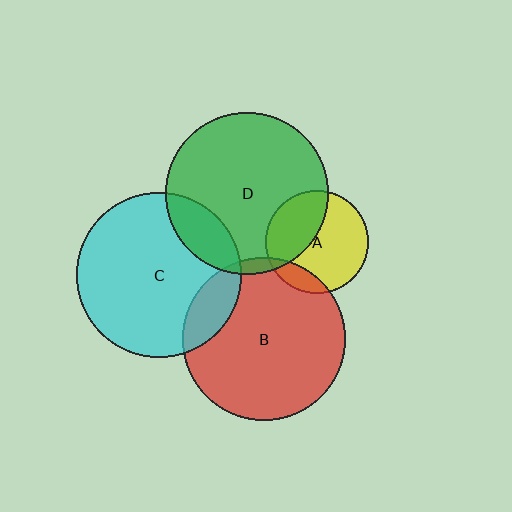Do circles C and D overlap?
Yes.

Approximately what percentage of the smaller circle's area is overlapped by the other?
Approximately 15%.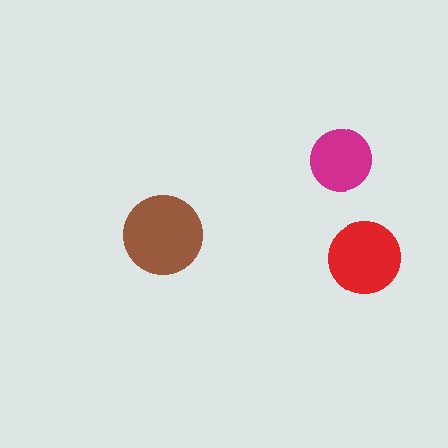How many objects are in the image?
There are 3 objects in the image.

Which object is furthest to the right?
The red circle is rightmost.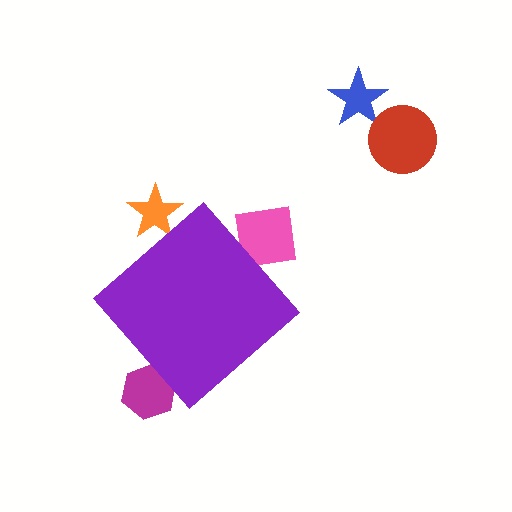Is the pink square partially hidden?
Yes, the pink square is partially hidden behind the purple diamond.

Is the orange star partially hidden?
Yes, the orange star is partially hidden behind the purple diamond.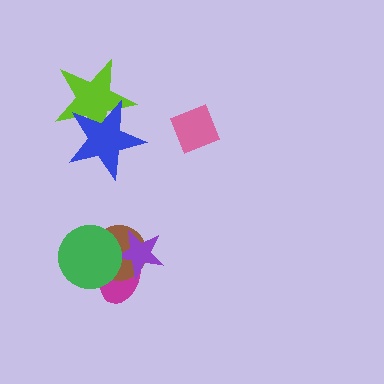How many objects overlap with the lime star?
1 object overlaps with the lime star.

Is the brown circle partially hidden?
Yes, it is partially covered by another shape.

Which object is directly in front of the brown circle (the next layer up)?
The purple star is directly in front of the brown circle.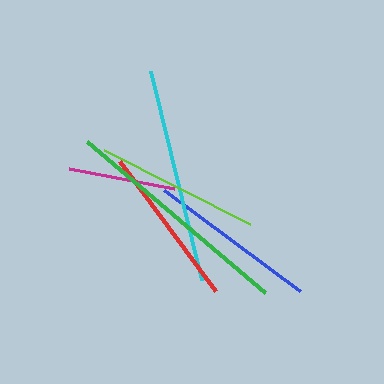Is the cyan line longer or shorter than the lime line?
The cyan line is longer than the lime line.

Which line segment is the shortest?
The magenta line is the shortest at approximately 107 pixels.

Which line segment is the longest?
The green line is the longest at approximately 233 pixels.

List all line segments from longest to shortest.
From longest to shortest: green, cyan, blue, lime, red, magenta.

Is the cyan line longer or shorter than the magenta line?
The cyan line is longer than the magenta line.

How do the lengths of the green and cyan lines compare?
The green and cyan lines are approximately the same length.